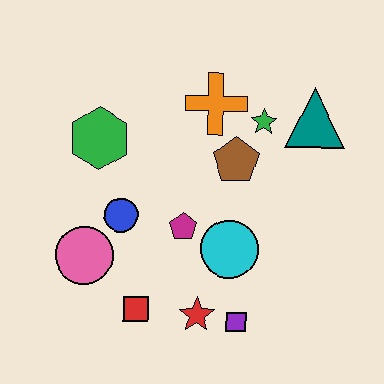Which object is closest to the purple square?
The red star is closest to the purple square.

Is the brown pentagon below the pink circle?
No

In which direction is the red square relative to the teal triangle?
The red square is below the teal triangle.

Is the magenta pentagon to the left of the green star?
Yes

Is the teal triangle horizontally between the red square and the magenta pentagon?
No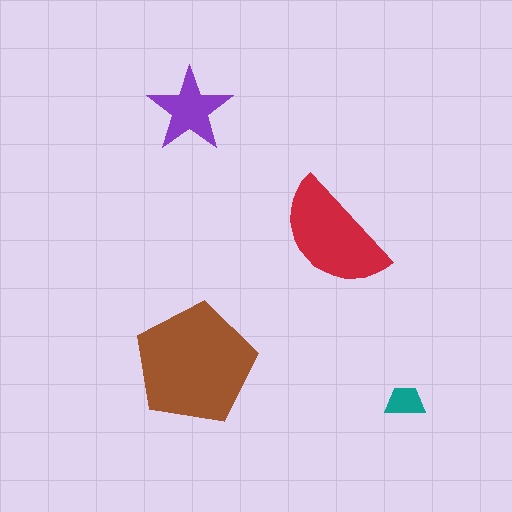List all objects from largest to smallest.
The brown pentagon, the red semicircle, the purple star, the teal trapezoid.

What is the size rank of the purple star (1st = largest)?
3rd.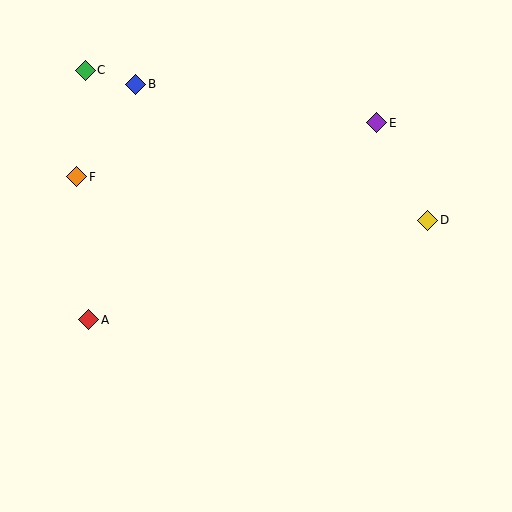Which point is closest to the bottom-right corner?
Point D is closest to the bottom-right corner.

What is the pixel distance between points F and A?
The distance between F and A is 144 pixels.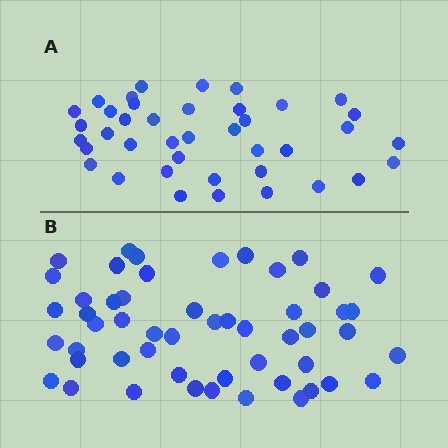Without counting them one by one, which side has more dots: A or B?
Region B (the bottom region) has more dots.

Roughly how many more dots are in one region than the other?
Region B has roughly 12 or so more dots than region A.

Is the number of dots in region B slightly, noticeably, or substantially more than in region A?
Region B has noticeably more, but not dramatically so. The ratio is roughly 1.3 to 1.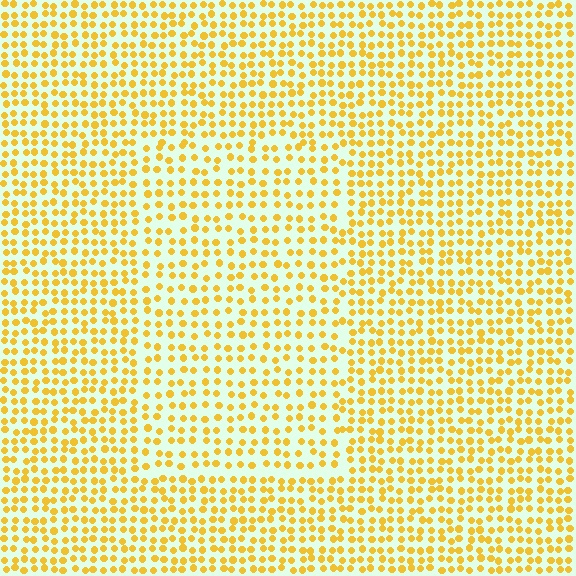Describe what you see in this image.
The image contains small yellow elements arranged at two different densities. A rectangle-shaped region is visible where the elements are less densely packed than the surrounding area.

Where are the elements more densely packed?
The elements are more densely packed outside the rectangle boundary.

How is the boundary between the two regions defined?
The boundary is defined by a change in element density (approximately 1.4x ratio). All elements are the same color, size, and shape.